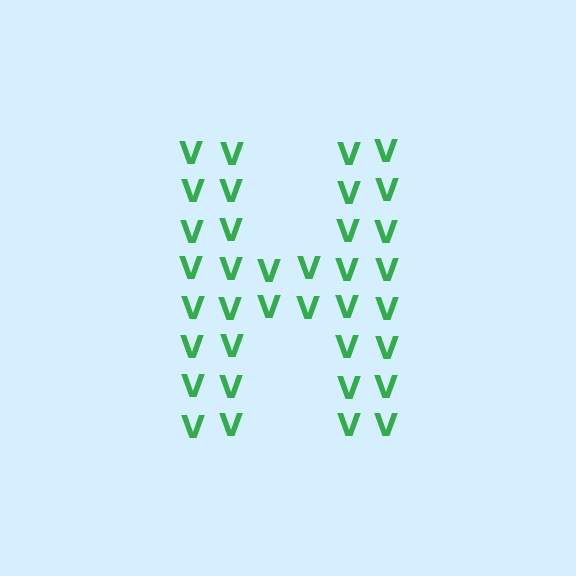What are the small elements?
The small elements are letter V's.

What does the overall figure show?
The overall figure shows the letter H.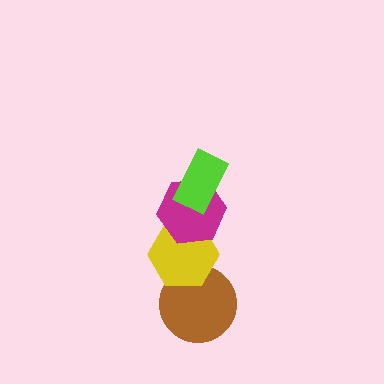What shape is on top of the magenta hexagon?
The lime rectangle is on top of the magenta hexagon.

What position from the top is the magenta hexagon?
The magenta hexagon is 2nd from the top.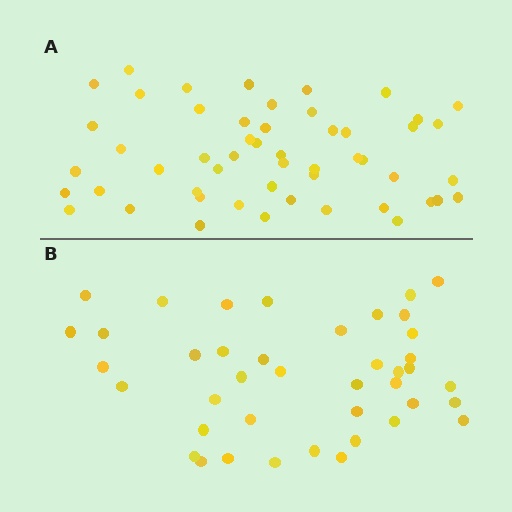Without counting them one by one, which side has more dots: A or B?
Region A (the top region) has more dots.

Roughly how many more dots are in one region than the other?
Region A has roughly 12 or so more dots than region B.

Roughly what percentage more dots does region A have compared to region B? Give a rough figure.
About 25% more.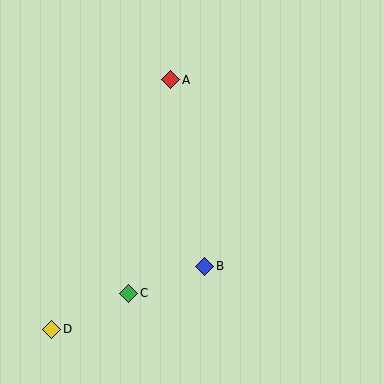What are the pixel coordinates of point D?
Point D is at (52, 329).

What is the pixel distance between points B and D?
The distance between B and D is 166 pixels.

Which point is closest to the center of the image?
Point B at (205, 266) is closest to the center.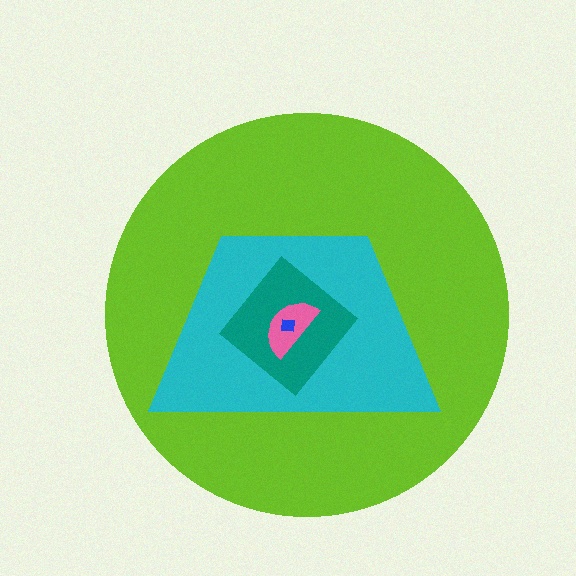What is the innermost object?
The blue square.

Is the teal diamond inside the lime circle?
Yes.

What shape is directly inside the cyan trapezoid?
The teal diamond.